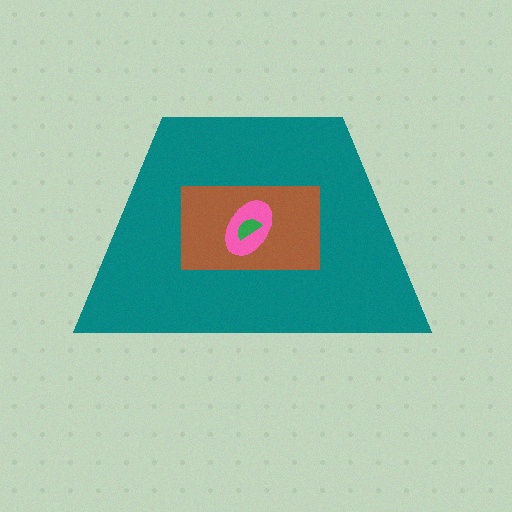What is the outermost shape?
The teal trapezoid.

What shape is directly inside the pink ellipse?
The green semicircle.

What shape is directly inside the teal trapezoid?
The brown rectangle.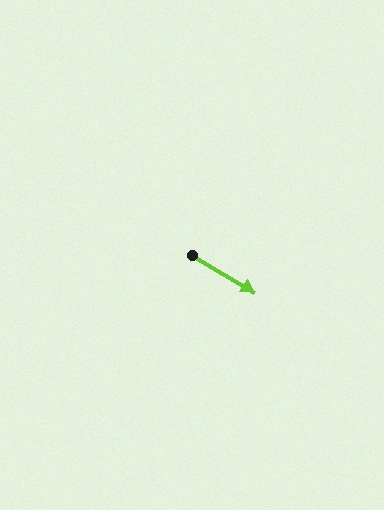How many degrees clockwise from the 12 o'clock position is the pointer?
Approximately 121 degrees.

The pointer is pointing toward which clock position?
Roughly 4 o'clock.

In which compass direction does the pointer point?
Southeast.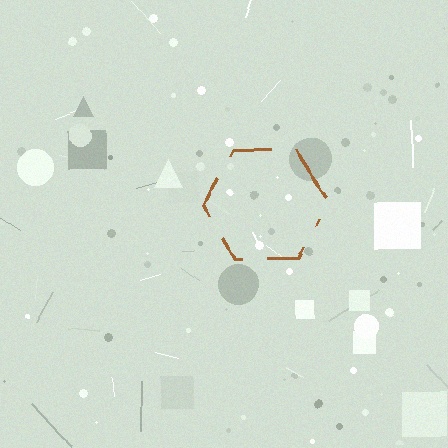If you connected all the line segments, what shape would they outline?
They would outline a hexagon.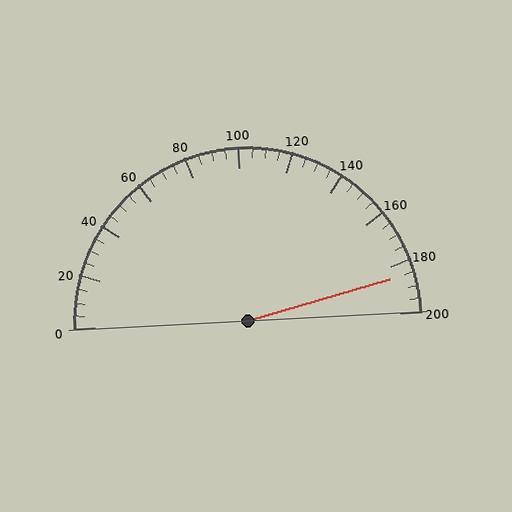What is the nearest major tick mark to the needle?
The nearest major tick mark is 180.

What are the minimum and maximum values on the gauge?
The gauge ranges from 0 to 200.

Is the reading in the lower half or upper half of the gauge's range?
The reading is in the upper half of the range (0 to 200).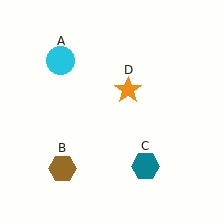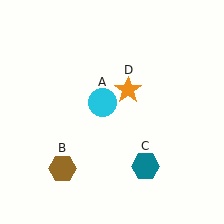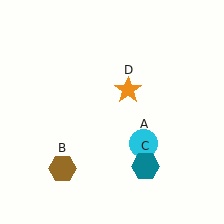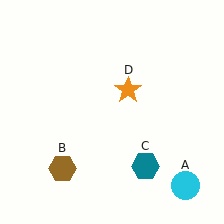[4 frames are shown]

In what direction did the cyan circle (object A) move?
The cyan circle (object A) moved down and to the right.